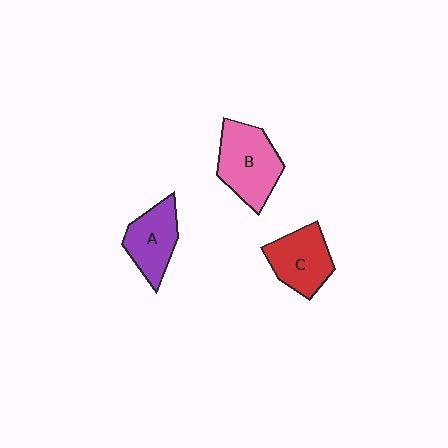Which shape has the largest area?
Shape B (pink).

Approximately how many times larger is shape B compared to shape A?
Approximately 1.3 times.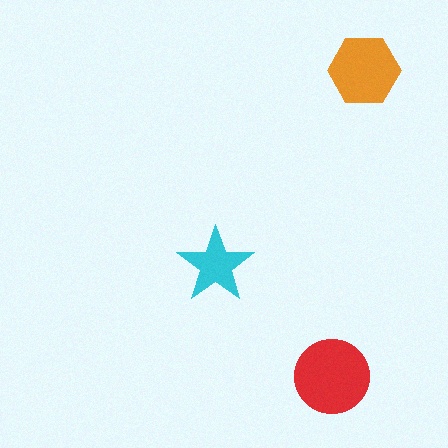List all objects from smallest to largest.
The cyan star, the orange hexagon, the red circle.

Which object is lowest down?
The red circle is bottommost.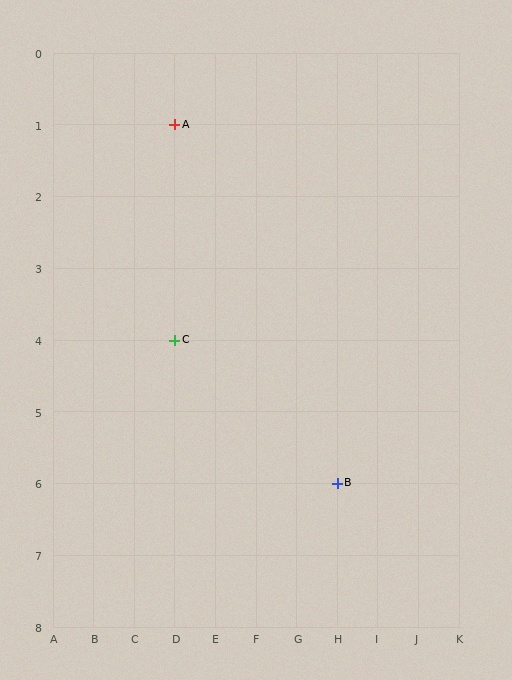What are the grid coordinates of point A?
Point A is at grid coordinates (D, 1).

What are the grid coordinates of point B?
Point B is at grid coordinates (H, 6).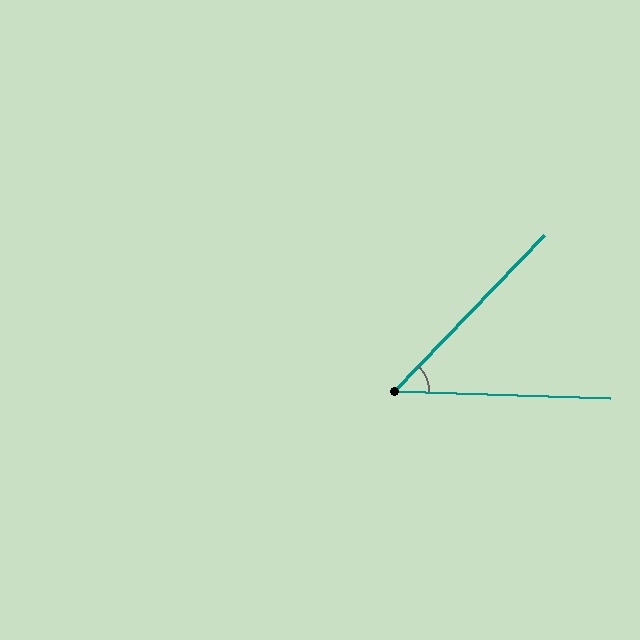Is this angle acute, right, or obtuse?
It is acute.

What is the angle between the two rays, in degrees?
Approximately 48 degrees.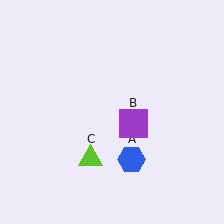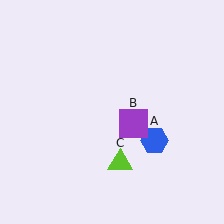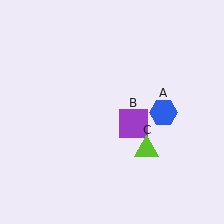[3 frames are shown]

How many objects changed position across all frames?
2 objects changed position: blue hexagon (object A), lime triangle (object C).